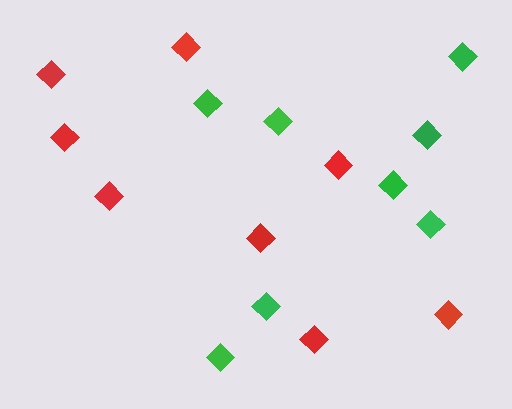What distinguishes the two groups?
There are 2 groups: one group of green diamonds (8) and one group of red diamonds (8).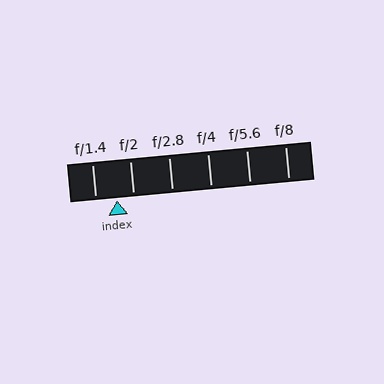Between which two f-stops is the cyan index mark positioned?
The index mark is between f/1.4 and f/2.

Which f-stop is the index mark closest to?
The index mark is closest to f/2.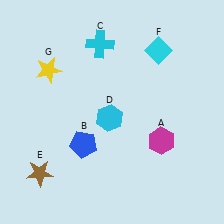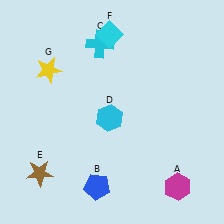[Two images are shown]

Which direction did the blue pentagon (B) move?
The blue pentagon (B) moved down.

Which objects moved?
The objects that moved are: the magenta hexagon (A), the blue pentagon (B), the cyan diamond (F).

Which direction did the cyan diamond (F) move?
The cyan diamond (F) moved left.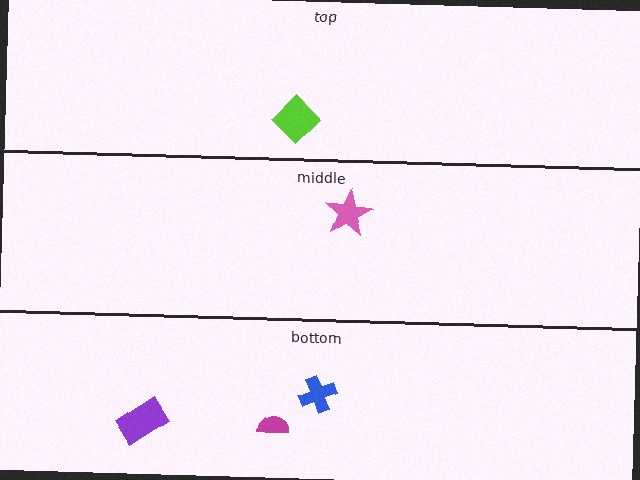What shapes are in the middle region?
The pink star.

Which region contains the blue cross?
The bottom region.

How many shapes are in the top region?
1.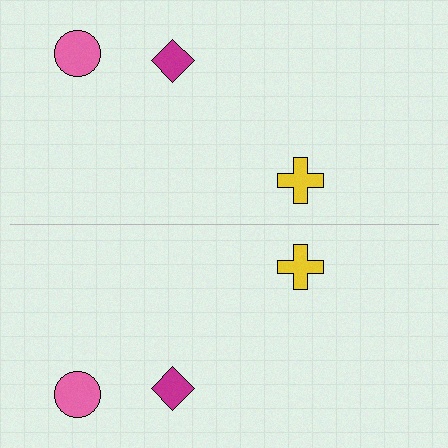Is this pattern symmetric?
Yes, this pattern has bilateral (reflection) symmetry.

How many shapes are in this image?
There are 6 shapes in this image.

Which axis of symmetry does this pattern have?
The pattern has a horizontal axis of symmetry running through the center of the image.